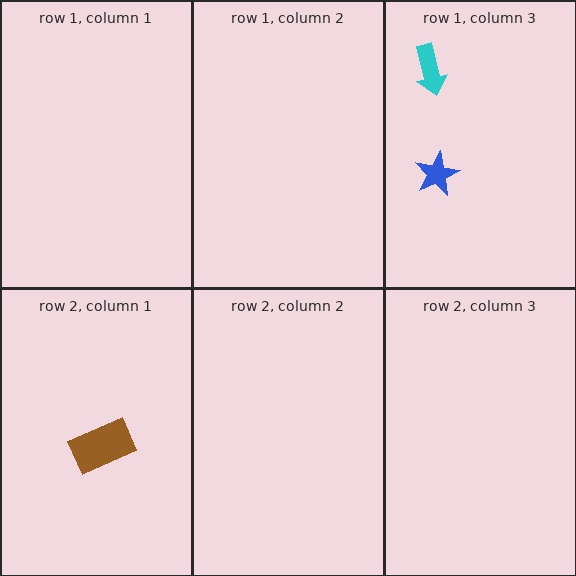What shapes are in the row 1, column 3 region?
The cyan arrow, the blue star.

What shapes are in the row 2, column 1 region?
The brown rectangle.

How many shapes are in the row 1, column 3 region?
2.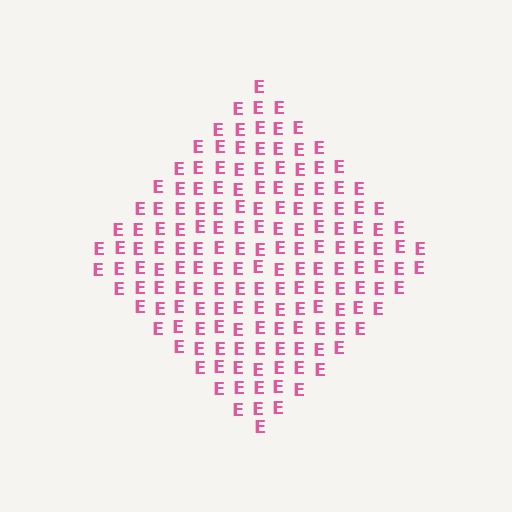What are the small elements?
The small elements are letter E's.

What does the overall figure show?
The overall figure shows a diamond.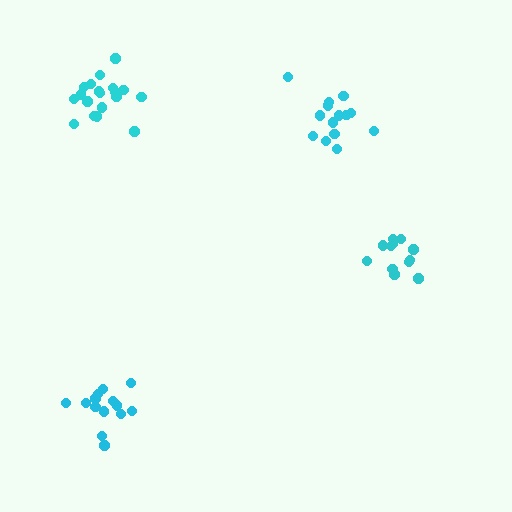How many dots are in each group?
Group 1: 14 dots, Group 2: 19 dots, Group 3: 14 dots, Group 4: 13 dots (60 total).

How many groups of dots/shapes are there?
There are 4 groups.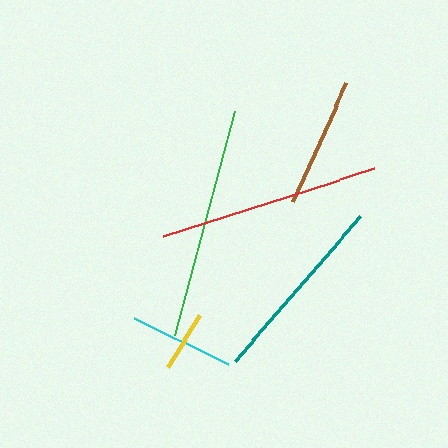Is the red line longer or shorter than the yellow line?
The red line is longer than the yellow line.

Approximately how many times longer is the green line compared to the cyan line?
The green line is approximately 2.2 times the length of the cyan line.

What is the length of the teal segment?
The teal segment is approximately 191 pixels long.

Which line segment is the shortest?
The yellow line is the shortest at approximately 62 pixels.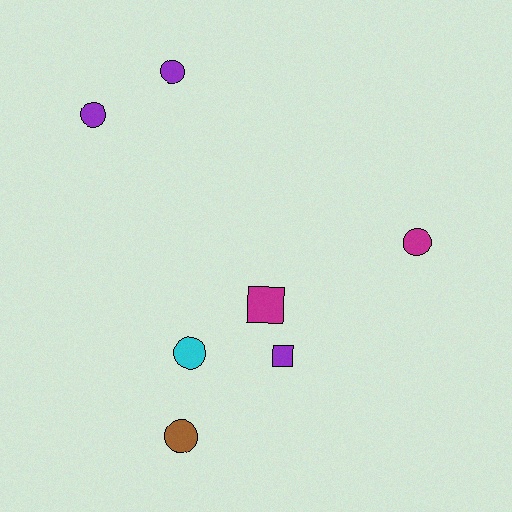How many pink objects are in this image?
There are no pink objects.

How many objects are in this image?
There are 7 objects.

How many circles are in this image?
There are 5 circles.